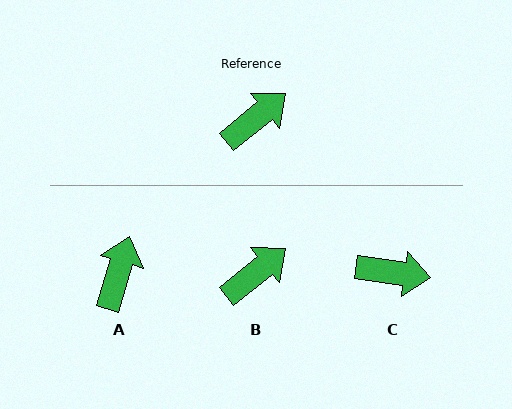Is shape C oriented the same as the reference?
No, it is off by about 48 degrees.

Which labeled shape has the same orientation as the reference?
B.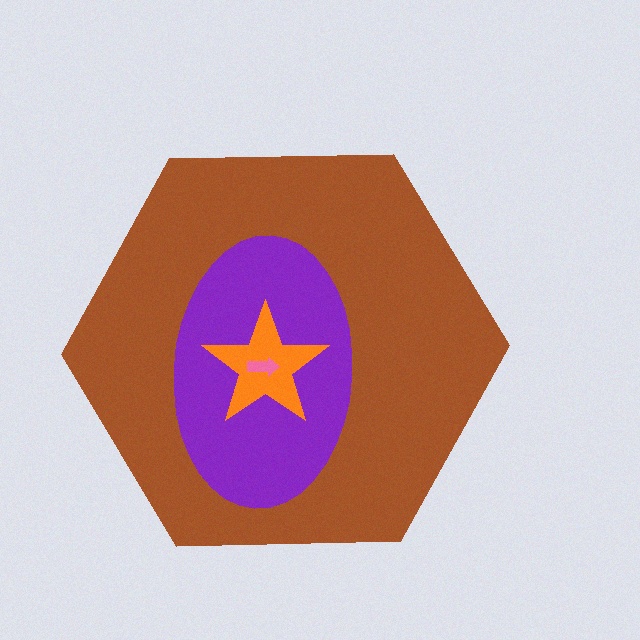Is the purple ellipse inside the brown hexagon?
Yes.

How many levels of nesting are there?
4.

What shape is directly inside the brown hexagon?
The purple ellipse.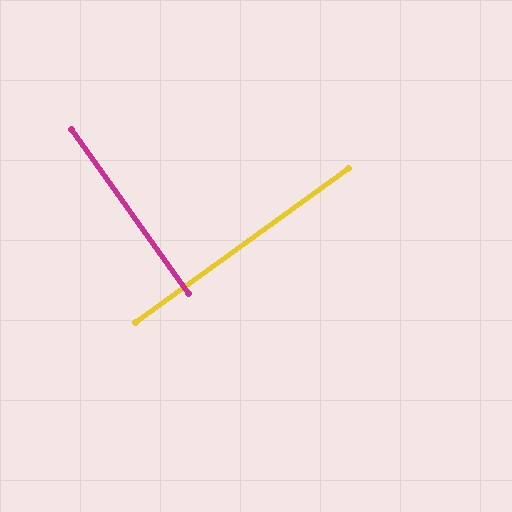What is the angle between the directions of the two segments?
Approximately 90 degrees.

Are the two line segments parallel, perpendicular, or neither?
Perpendicular — they meet at approximately 90°.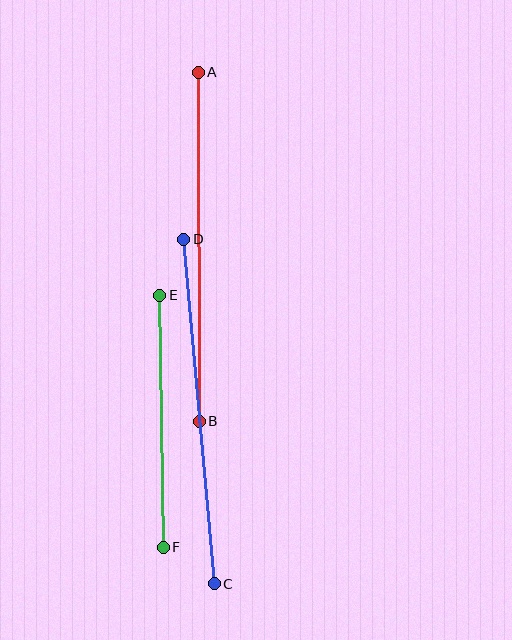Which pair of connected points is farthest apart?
Points A and B are farthest apart.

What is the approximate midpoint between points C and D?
The midpoint is at approximately (199, 411) pixels.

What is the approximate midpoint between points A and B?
The midpoint is at approximately (199, 247) pixels.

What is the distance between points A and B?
The distance is approximately 349 pixels.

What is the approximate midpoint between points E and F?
The midpoint is at approximately (161, 421) pixels.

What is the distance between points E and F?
The distance is approximately 252 pixels.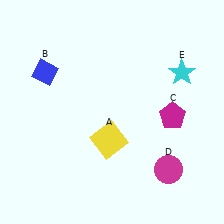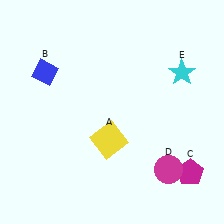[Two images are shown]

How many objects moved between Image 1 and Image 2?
1 object moved between the two images.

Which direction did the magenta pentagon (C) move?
The magenta pentagon (C) moved down.